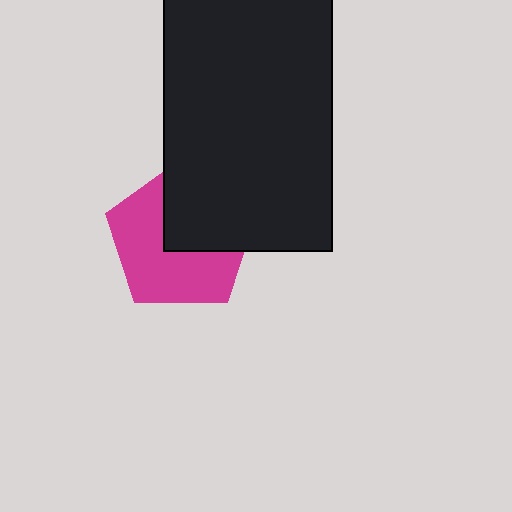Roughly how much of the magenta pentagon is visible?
About half of it is visible (roughly 59%).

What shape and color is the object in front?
The object in front is a black rectangle.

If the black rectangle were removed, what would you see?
You would see the complete magenta pentagon.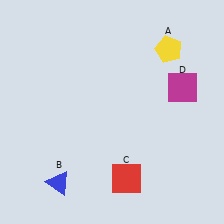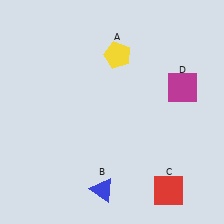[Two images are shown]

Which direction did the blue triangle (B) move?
The blue triangle (B) moved right.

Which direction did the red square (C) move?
The red square (C) moved right.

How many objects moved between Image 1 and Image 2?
3 objects moved between the two images.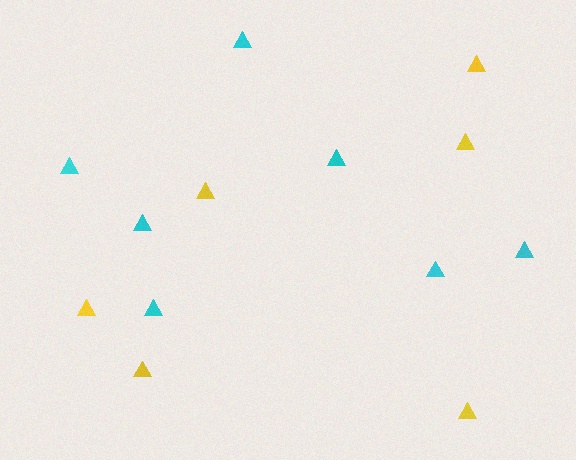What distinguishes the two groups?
There are 2 groups: one group of cyan triangles (7) and one group of yellow triangles (6).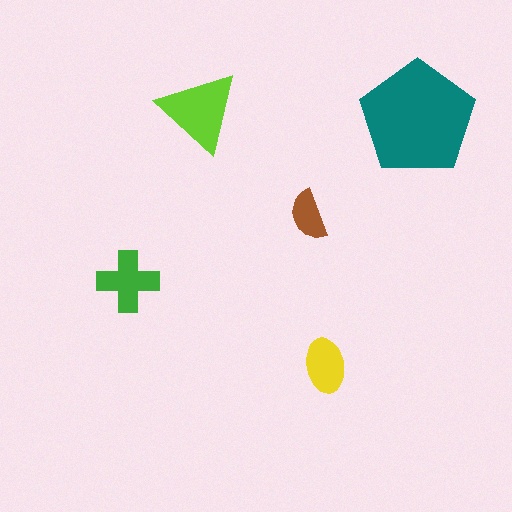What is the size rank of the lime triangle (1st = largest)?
2nd.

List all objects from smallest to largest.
The brown semicircle, the yellow ellipse, the green cross, the lime triangle, the teal pentagon.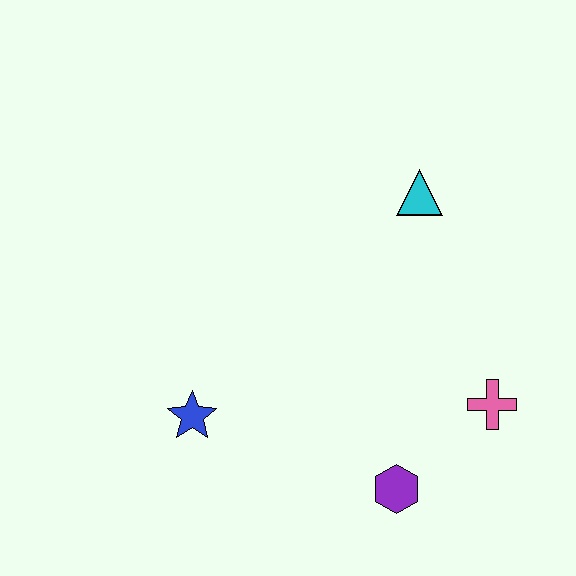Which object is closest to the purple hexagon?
The pink cross is closest to the purple hexagon.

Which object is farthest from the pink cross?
The blue star is farthest from the pink cross.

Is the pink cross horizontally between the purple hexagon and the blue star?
No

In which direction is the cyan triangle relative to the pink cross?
The cyan triangle is above the pink cross.